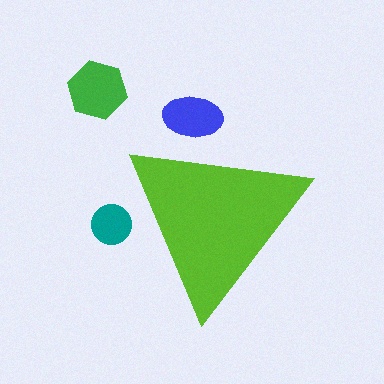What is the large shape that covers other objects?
A lime triangle.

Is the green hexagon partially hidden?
No, the green hexagon is fully visible.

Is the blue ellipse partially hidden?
Yes, the blue ellipse is partially hidden behind the lime triangle.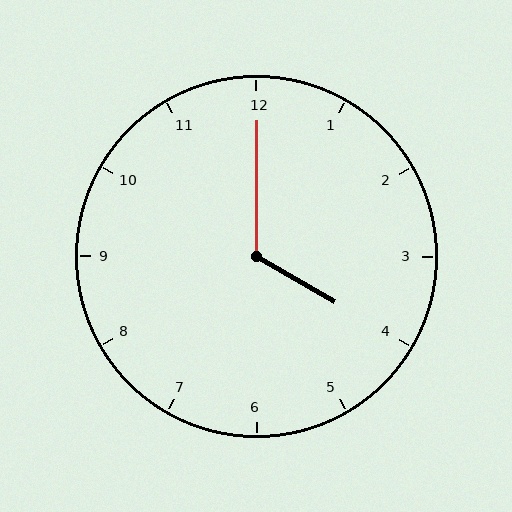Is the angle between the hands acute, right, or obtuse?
It is obtuse.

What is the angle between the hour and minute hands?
Approximately 120 degrees.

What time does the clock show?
4:00.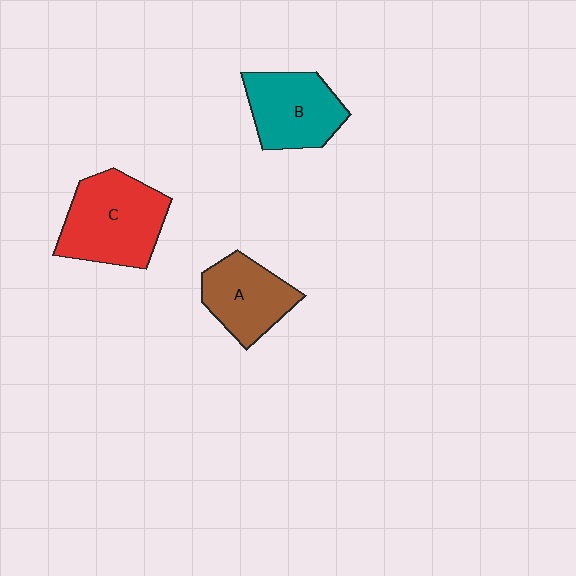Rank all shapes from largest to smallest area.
From largest to smallest: C (red), B (teal), A (brown).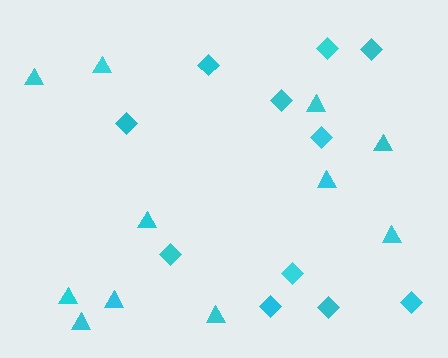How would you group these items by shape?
There are 2 groups: one group of diamonds (11) and one group of triangles (11).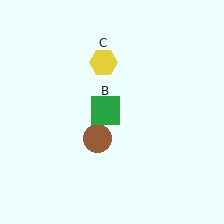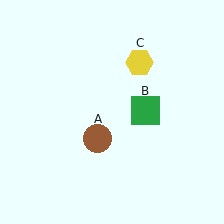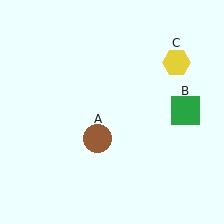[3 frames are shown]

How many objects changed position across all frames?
2 objects changed position: green square (object B), yellow hexagon (object C).